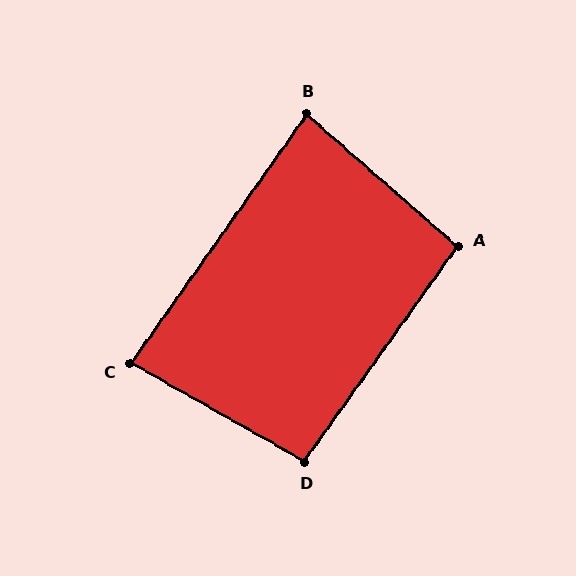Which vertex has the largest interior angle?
D, at approximately 96 degrees.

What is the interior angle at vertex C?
Approximately 84 degrees (acute).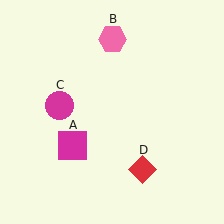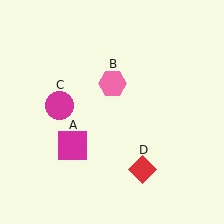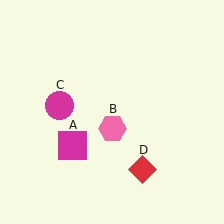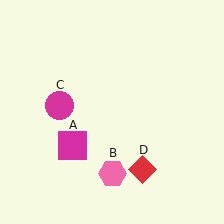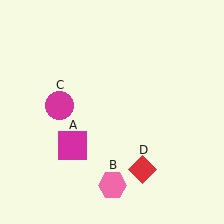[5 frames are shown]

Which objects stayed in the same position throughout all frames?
Magenta square (object A) and magenta circle (object C) and red diamond (object D) remained stationary.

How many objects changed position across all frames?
1 object changed position: pink hexagon (object B).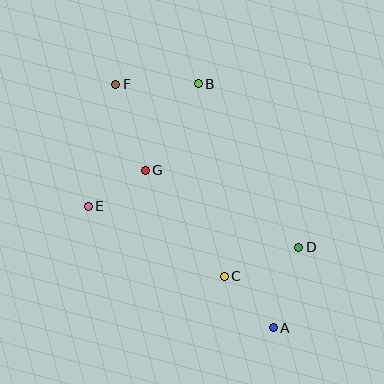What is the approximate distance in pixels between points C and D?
The distance between C and D is approximately 80 pixels.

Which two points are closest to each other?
Points E and G are closest to each other.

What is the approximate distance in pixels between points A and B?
The distance between A and B is approximately 255 pixels.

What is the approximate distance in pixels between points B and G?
The distance between B and G is approximately 101 pixels.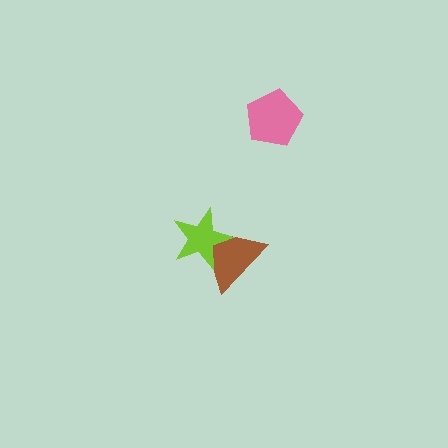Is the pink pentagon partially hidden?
No, no other shape covers it.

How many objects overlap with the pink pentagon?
0 objects overlap with the pink pentagon.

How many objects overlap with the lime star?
1 object overlaps with the lime star.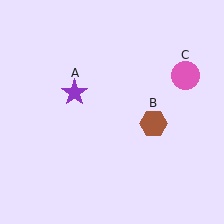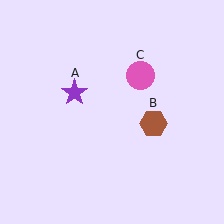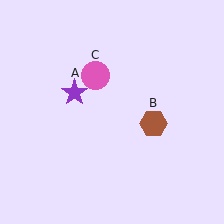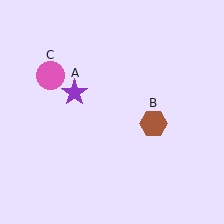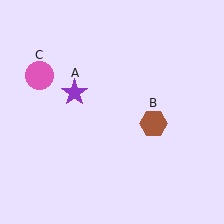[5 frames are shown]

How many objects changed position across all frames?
1 object changed position: pink circle (object C).